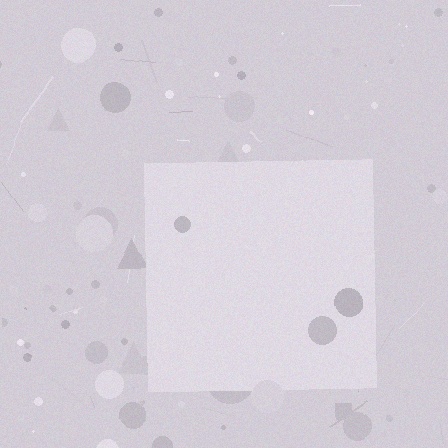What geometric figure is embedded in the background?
A square is embedded in the background.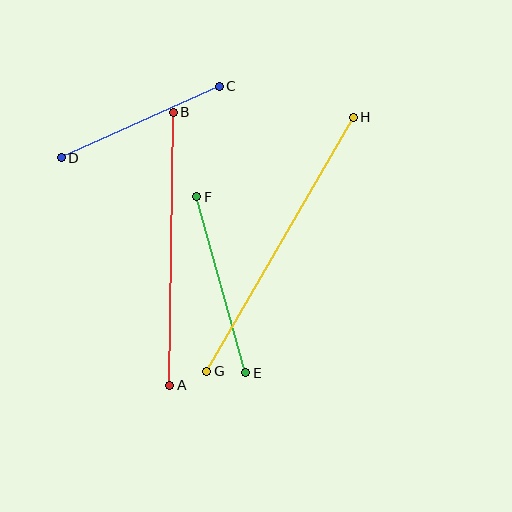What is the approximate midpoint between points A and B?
The midpoint is at approximately (171, 249) pixels.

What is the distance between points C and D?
The distance is approximately 174 pixels.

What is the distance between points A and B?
The distance is approximately 273 pixels.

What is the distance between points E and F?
The distance is approximately 183 pixels.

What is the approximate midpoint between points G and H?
The midpoint is at approximately (280, 244) pixels.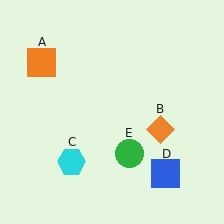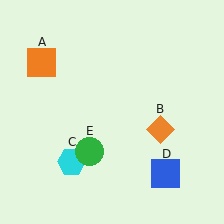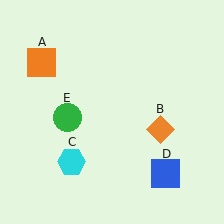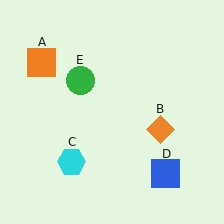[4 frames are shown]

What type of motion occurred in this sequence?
The green circle (object E) rotated clockwise around the center of the scene.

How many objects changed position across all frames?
1 object changed position: green circle (object E).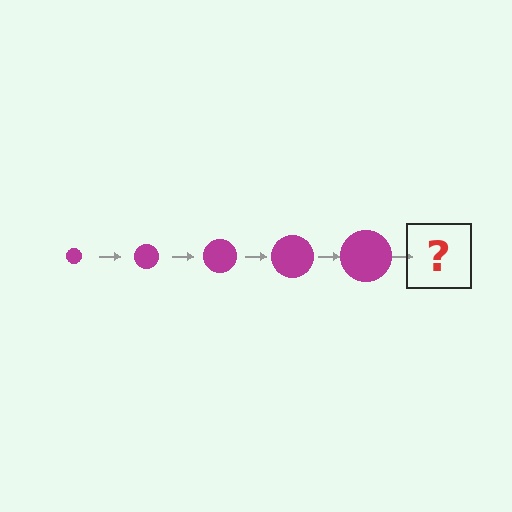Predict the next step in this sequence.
The next step is a magenta circle, larger than the previous one.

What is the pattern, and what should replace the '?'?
The pattern is that the circle gets progressively larger each step. The '?' should be a magenta circle, larger than the previous one.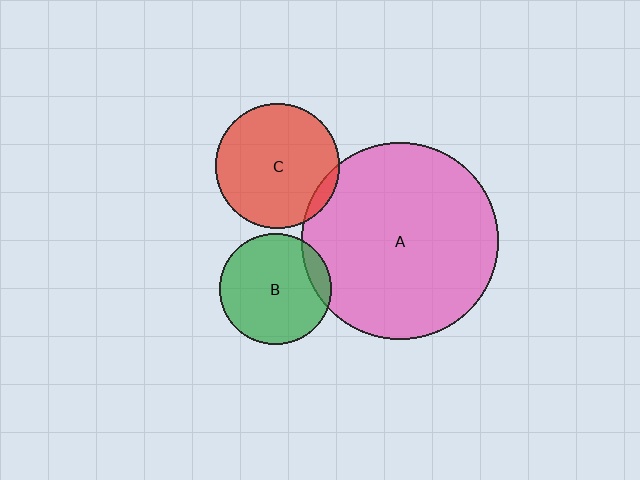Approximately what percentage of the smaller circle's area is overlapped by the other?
Approximately 5%.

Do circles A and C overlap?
Yes.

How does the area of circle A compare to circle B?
Approximately 3.1 times.